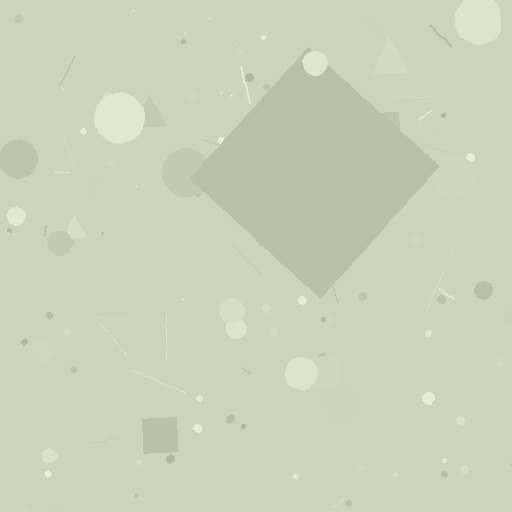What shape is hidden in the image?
A diamond is hidden in the image.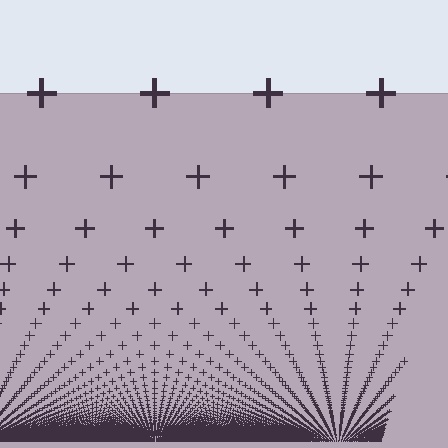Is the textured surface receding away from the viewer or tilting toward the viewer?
The surface appears to tilt toward the viewer. Texture elements get larger and sparser toward the top.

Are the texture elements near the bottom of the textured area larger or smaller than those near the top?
Smaller. The gradient is inverted — elements near the bottom are smaller and denser.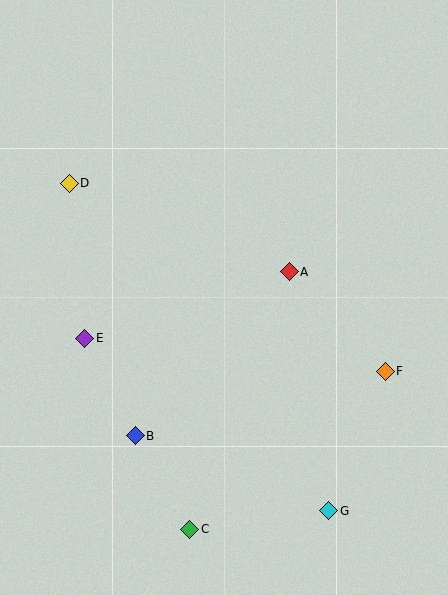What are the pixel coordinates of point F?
Point F is at (385, 371).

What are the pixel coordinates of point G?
Point G is at (329, 511).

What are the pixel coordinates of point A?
Point A is at (289, 272).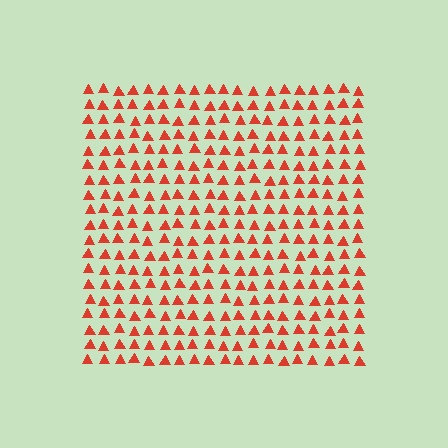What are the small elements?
The small elements are triangles.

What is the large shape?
The large shape is a square.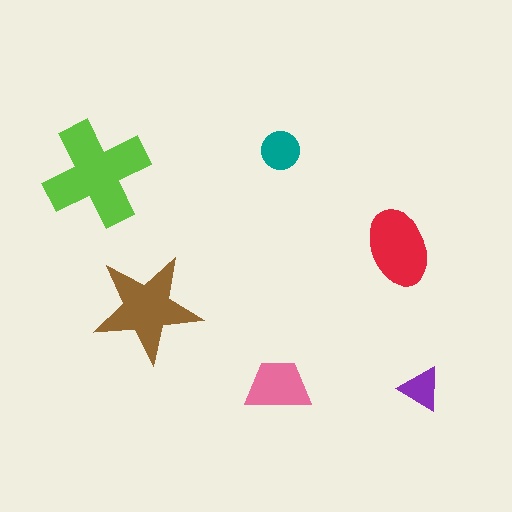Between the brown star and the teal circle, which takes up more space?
The brown star.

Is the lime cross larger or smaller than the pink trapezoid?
Larger.